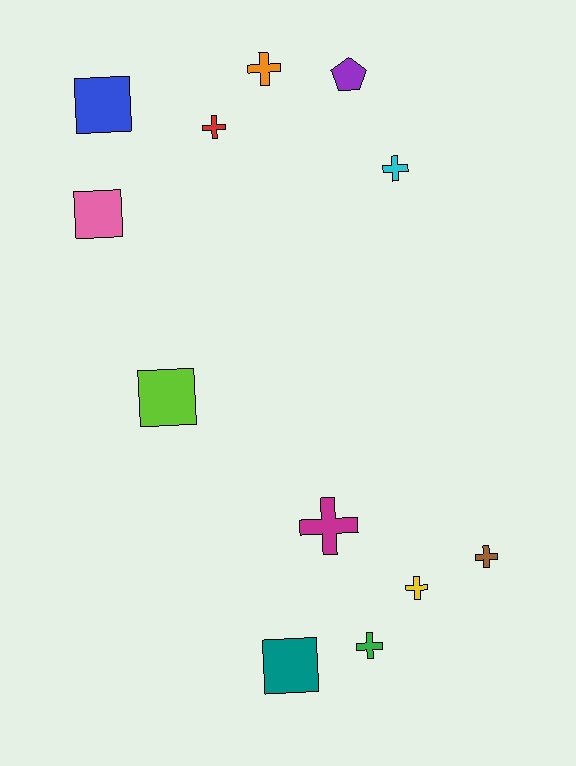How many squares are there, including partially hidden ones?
There are 4 squares.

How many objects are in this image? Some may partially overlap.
There are 12 objects.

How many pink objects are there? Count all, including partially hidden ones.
There is 1 pink object.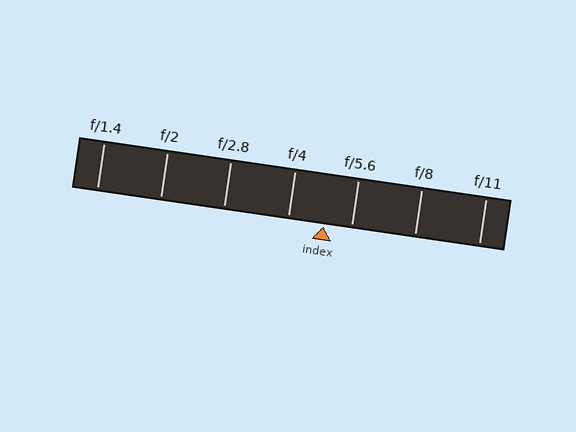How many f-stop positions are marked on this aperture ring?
There are 7 f-stop positions marked.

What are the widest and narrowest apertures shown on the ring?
The widest aperture shown is f/1.4 and the narrowest is f/11.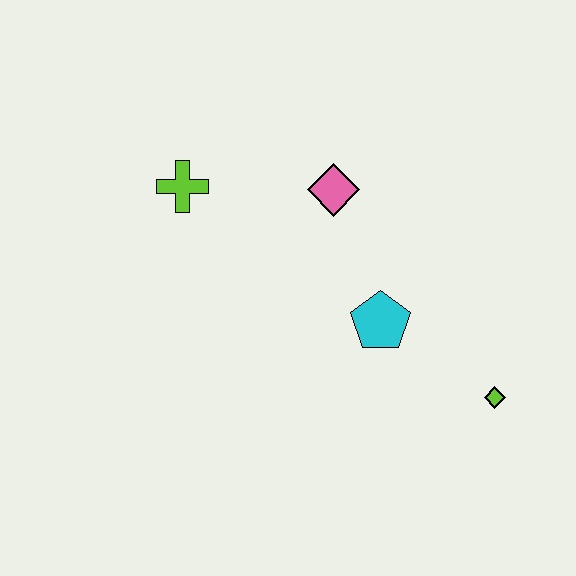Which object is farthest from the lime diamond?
The lime cross is farthest from the lime diamond.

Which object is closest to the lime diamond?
The cyan pentagon is closest to the lime diamond.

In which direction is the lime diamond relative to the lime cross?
The lime diamond is to the right of the lime cross.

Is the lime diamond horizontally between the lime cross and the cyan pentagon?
No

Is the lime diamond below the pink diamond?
Yes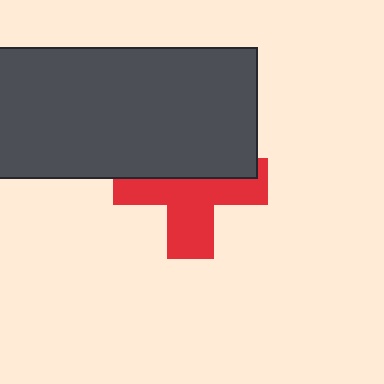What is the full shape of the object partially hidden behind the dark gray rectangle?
The partially hidden object is a red cross.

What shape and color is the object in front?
The object in front is a dark gray rectangle.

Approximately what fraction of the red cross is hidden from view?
Roughly 46% of the red cross is hidden behind the dark gray rectangle.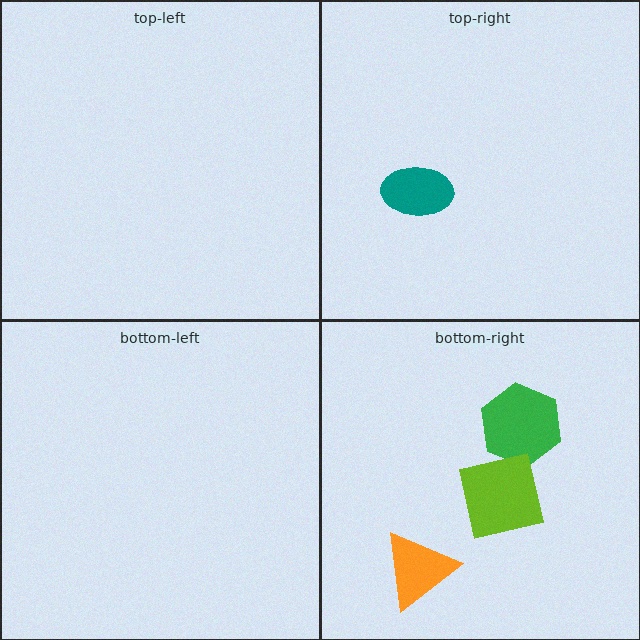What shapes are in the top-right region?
The teal ellipse.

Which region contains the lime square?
The bottom-right region.